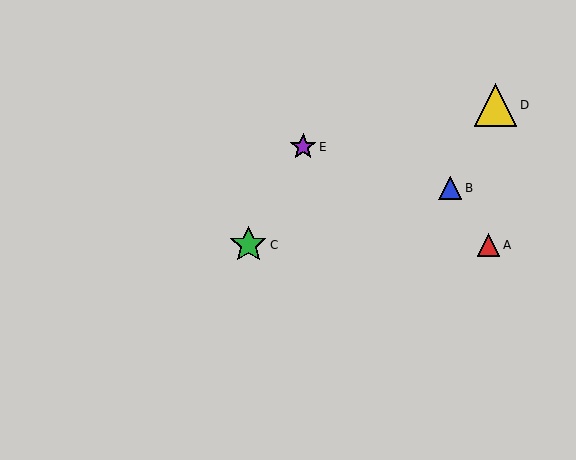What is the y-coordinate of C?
Object C is at y≈245.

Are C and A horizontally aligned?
Yes, both are at y≈245.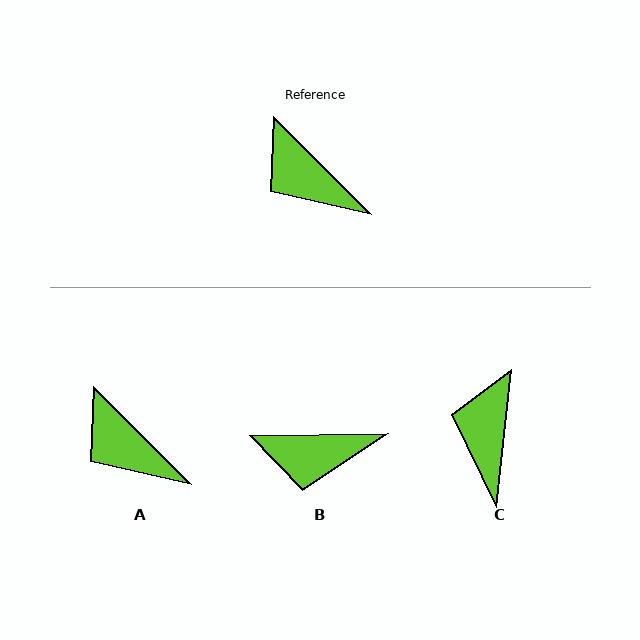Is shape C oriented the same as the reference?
No, it is off by about 51 degrees.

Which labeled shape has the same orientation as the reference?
A.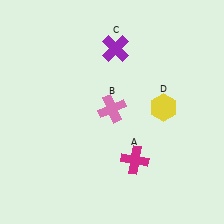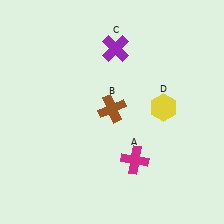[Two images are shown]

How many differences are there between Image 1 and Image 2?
There is 1 difference between the two images.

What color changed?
The cross (B) changed from pink in Image 1 to brown in Image 2.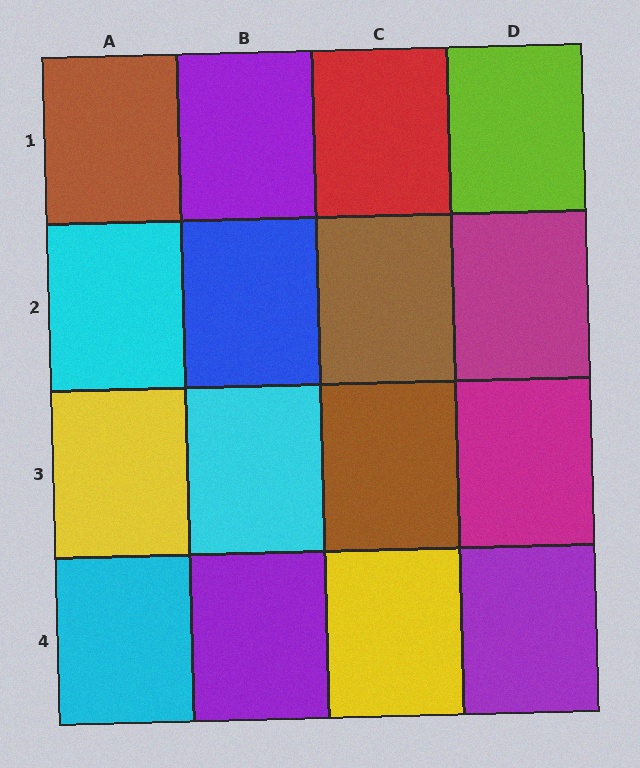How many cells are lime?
1 cell is lime.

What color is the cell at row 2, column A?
Cyan.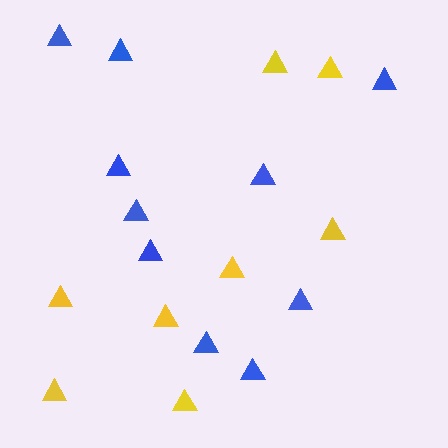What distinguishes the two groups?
There are 2 groups: one group of blue triangles (10) and one group of yellow triangles (8).